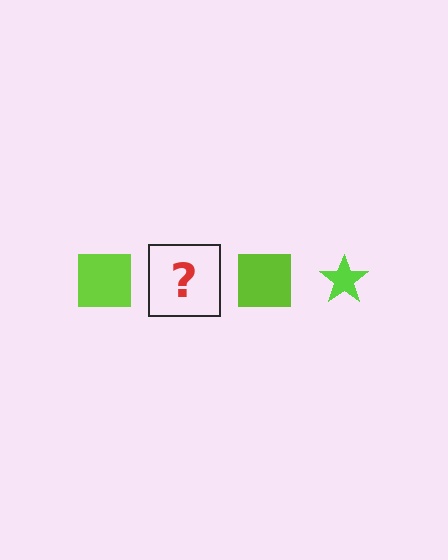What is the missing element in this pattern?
The missing element is a lime star.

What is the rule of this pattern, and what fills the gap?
The rule is that the pattern cycles through square, star shapes in lime. The gap should be filled with a lime star.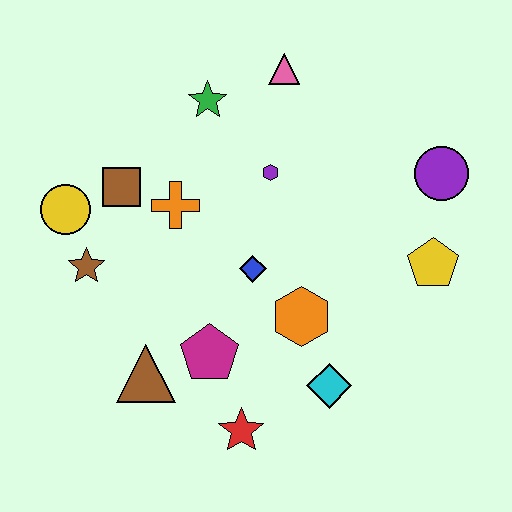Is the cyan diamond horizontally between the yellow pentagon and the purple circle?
No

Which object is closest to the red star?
The magenta pentagon is closest to the red star.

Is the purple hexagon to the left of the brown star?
No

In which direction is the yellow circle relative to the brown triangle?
The yellow circle is above the brown triangle.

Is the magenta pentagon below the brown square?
Yes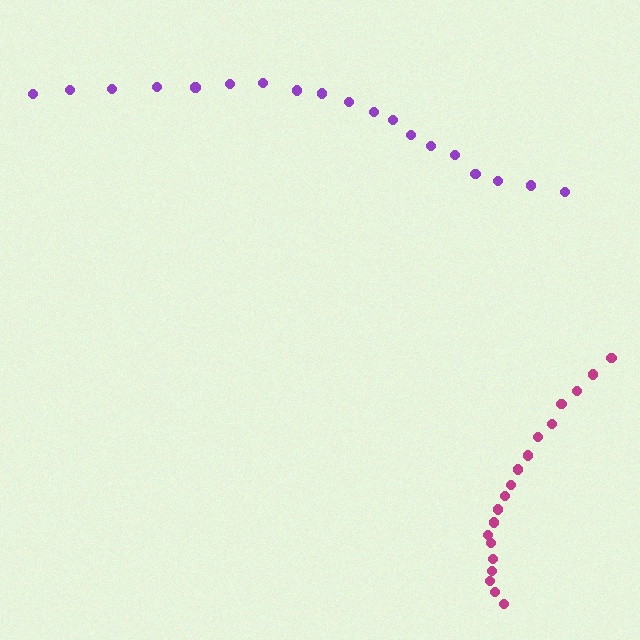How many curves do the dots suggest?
There are 2 distinct paths.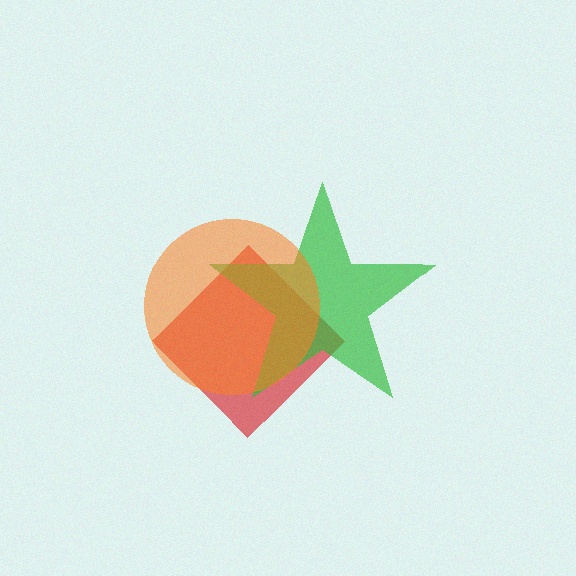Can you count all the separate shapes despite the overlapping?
Yes, there are 3 separate shapes.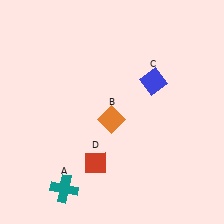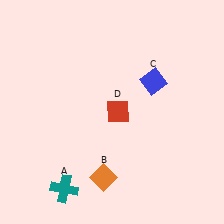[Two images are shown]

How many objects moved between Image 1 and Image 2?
2 objects moved between the two images.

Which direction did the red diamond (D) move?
The red diamond (D) moved up.